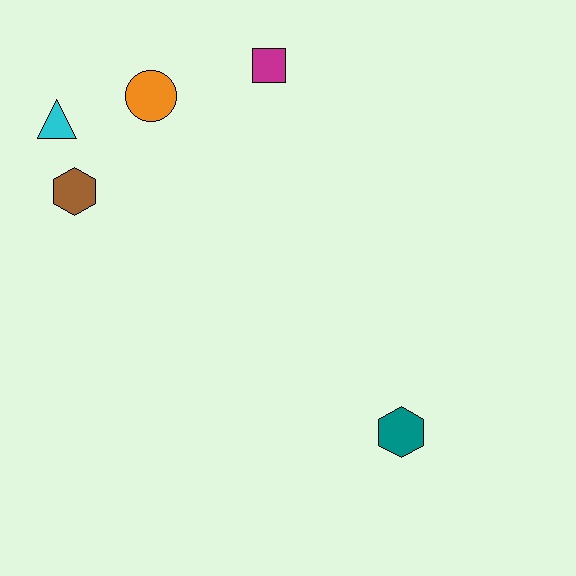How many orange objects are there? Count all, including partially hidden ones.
There is 1 orange object.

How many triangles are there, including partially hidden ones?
There is 1 triangle.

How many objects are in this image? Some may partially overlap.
There are 5 objects.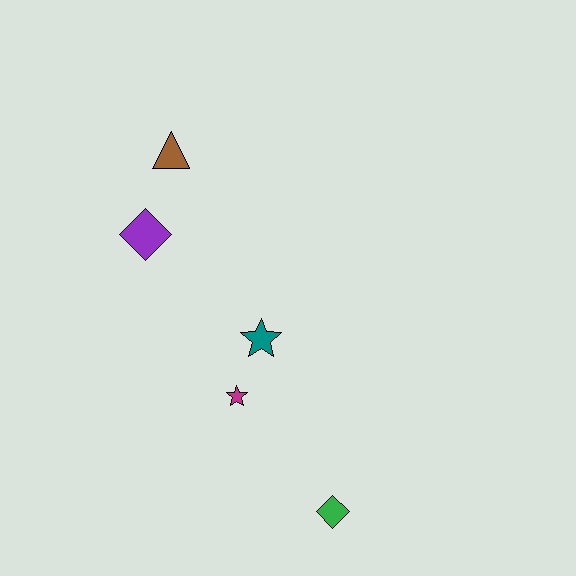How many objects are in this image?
There are 5 objects.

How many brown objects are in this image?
There is 1 brown object.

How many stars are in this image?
There are 2 stars.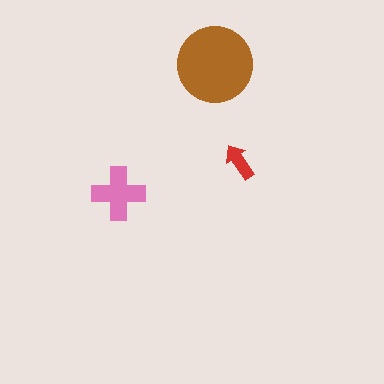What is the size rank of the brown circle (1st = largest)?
1st.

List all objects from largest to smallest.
The brown circle, the pink cross, the red arrow.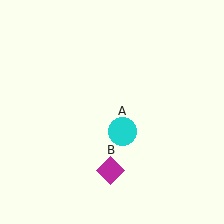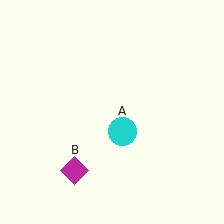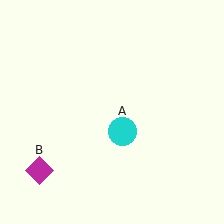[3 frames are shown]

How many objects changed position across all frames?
1 object changed position: magenta diamond (object B).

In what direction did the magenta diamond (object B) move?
The magenta diamond (object B) moved left.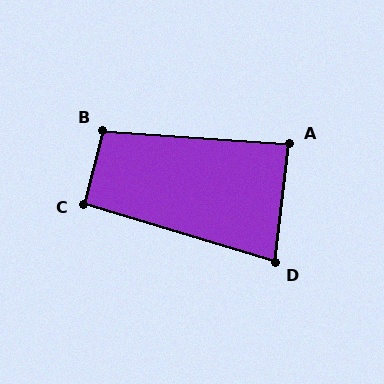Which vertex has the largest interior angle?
B, at approximately 100 degrees.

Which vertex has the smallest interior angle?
D, at approximately 80 degrees.